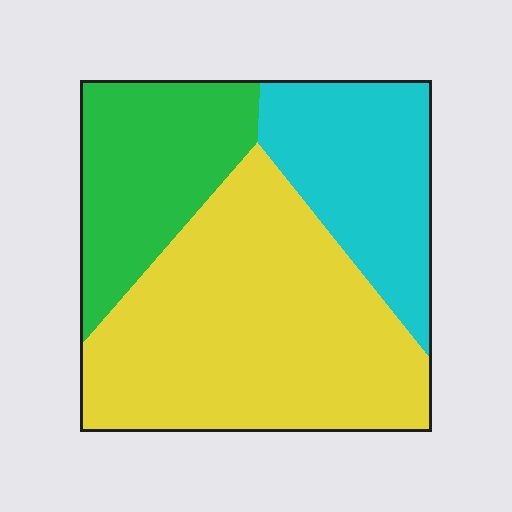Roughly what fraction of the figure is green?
Green covers 24% of the figure.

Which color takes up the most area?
Yellow, at roughly 50%.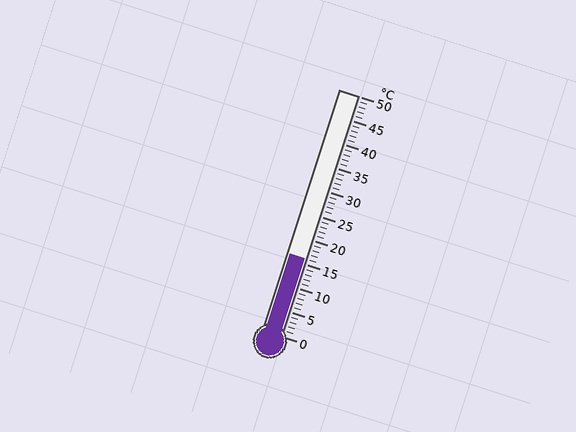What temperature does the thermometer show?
The thermometer shows approximately 16°C.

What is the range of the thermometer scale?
The thermometer scale ranges from 0°C to 50°C.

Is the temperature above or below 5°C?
The temperature is above 5°C.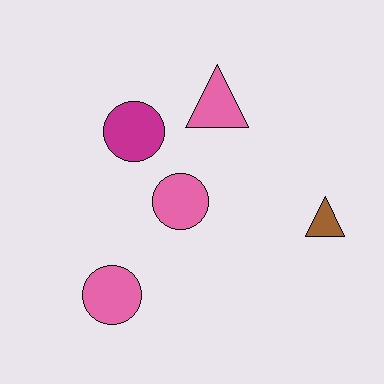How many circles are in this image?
There are 3 circles.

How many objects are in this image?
There are 5 objects.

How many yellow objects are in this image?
There are no yellow objects.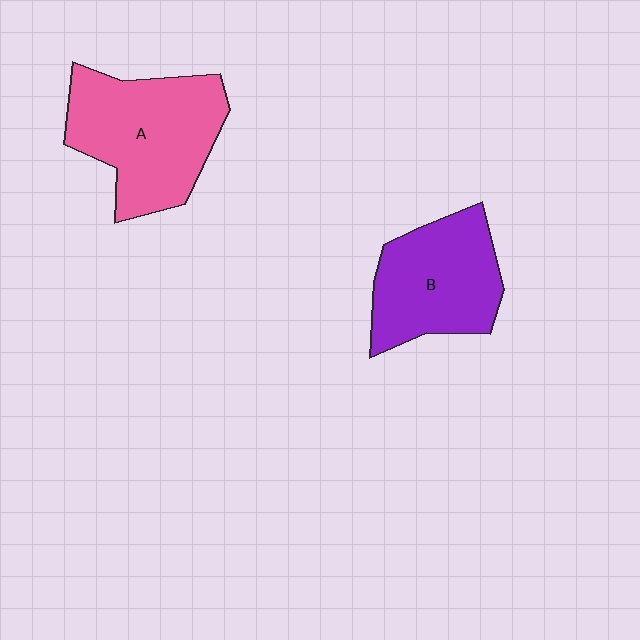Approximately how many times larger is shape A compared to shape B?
Approximately 1.2 times.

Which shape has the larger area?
Shape A (pink).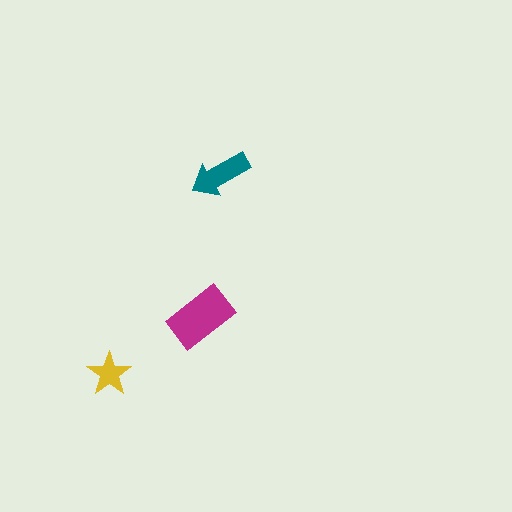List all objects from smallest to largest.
The yellow star, the teal arrow, the magenta rectangle.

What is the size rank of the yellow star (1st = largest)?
3rd.